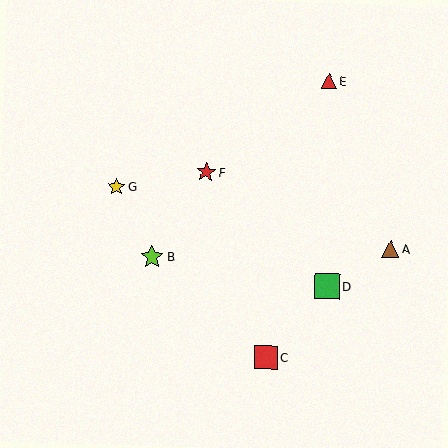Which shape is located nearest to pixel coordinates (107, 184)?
The yellow star (labeled G) at (116, 187) is nearest to that location.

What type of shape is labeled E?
Shape E is a red triangle.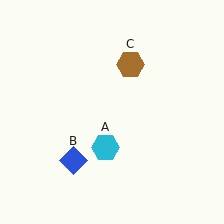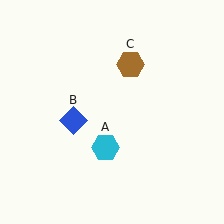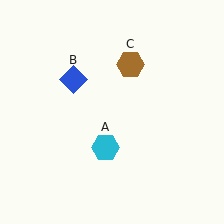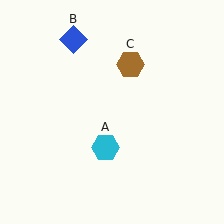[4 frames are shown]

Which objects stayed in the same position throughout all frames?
Cyan hexagon (object A) and brown hexagon (object C) remained stationary.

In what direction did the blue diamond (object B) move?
The blue diamond (object B) moved up.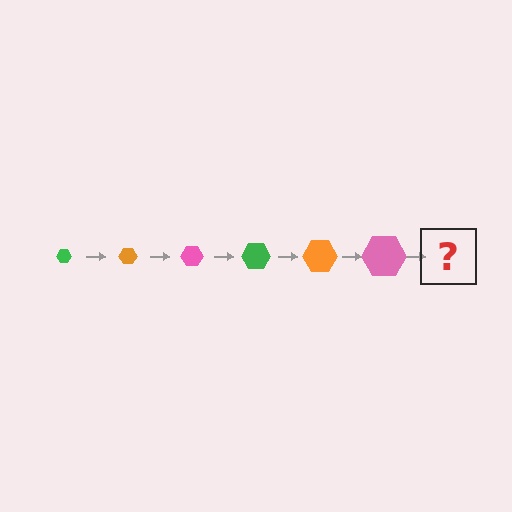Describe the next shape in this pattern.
It should be a green hexagon, larger than the previous one.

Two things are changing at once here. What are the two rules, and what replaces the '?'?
The two rules are that the hexagon grows larger each step and the color cycles through green, orange, and pink. The '?' should be a green hexagon, larger than the previous one.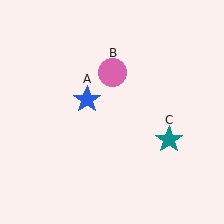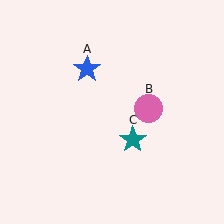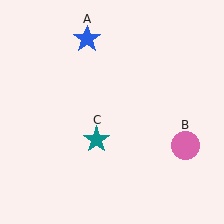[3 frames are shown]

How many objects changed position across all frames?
3 objects changed position: blue star (object A), pink circle (object B), teal star (object C).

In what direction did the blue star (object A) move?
The blue star (object A) moved up.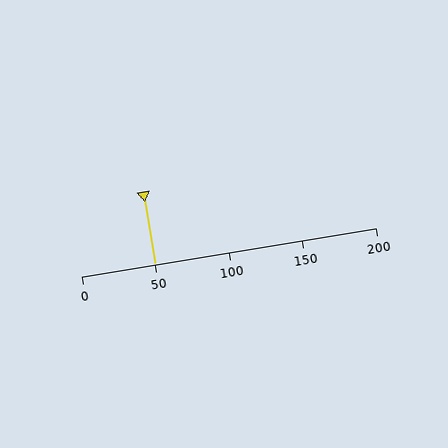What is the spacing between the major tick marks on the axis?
The major ticks are spaced 50 apart.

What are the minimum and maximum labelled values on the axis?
The axis runs from 0 to 200.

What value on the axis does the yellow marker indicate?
The marker indicates approximately 50.